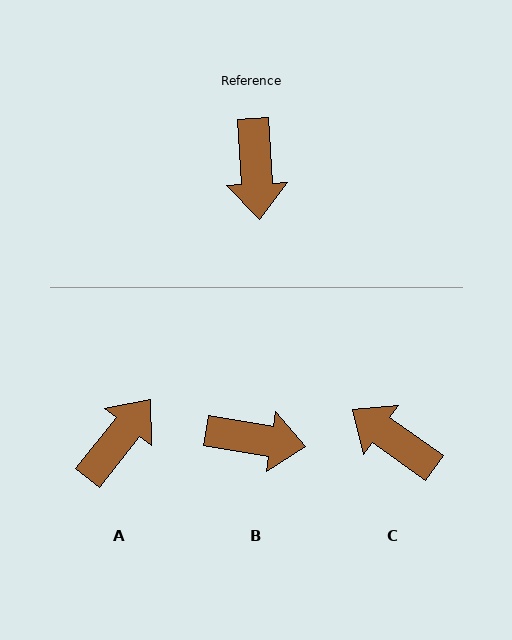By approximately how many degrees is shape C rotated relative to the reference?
Approximately 129 degrees clockwise.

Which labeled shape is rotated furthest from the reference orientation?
A, about 138 degrees away.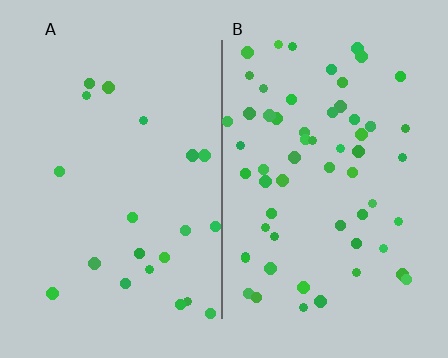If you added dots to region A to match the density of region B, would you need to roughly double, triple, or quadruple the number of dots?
Approximately triple.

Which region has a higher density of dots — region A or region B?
B (the right).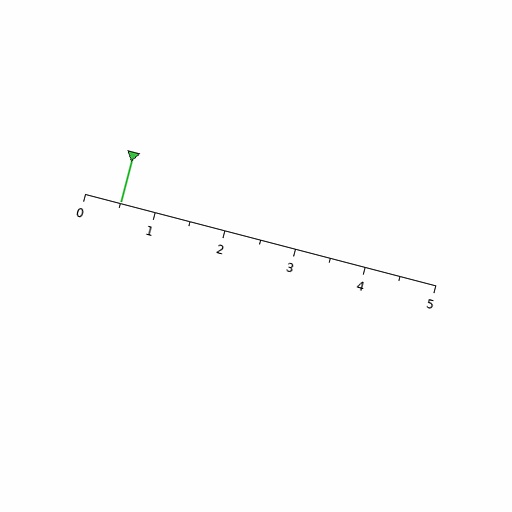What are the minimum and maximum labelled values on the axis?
The axis runs from 0 to 5.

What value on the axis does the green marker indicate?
The marker indicates approximately 0.5.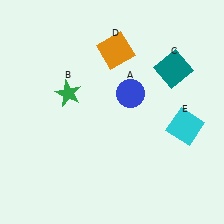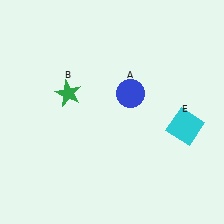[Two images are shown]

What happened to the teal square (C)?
The teal square (C) was removed in Image 2. It was in the top-right area of Image 1.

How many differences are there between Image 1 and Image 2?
There are 2 differences between the two images.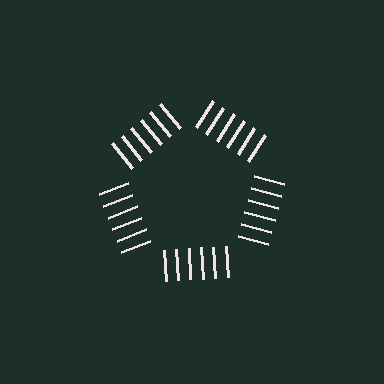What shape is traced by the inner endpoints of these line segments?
An illusory pentagon — the line segments terminate on its edges but no continuous stroke is drawn.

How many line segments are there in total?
30 — 6 along each of the 5 edges.